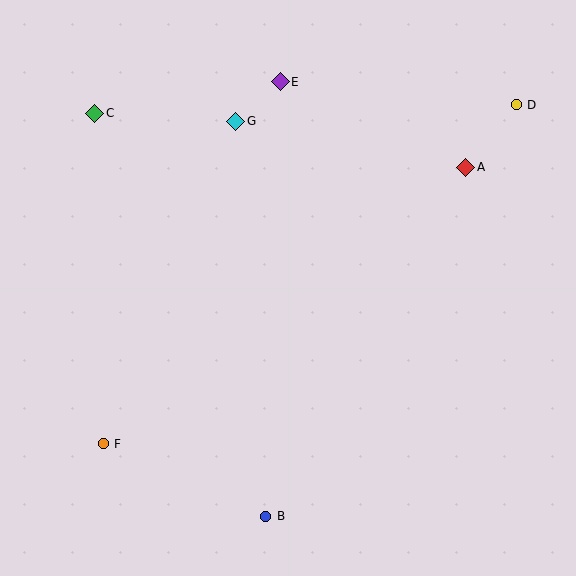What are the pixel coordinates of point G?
Point G is at (236, 121).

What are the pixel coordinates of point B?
Point B is at (266, 516).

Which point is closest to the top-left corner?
Point C is closest to the top-left corner.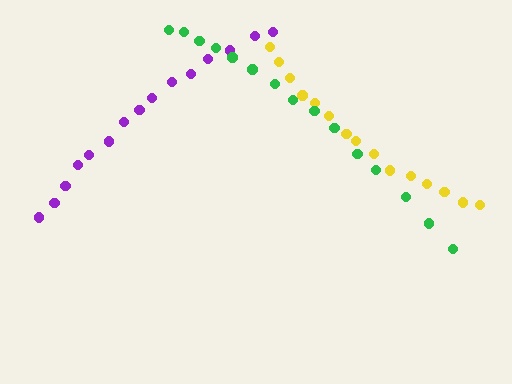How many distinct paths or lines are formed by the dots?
There are 3 distinct paths.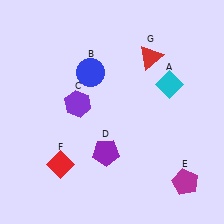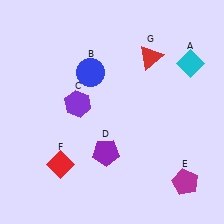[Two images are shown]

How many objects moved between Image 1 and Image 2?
1 object moved between the two images.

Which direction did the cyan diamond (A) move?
The cyan diamond (A) moved up.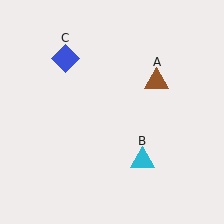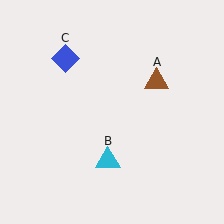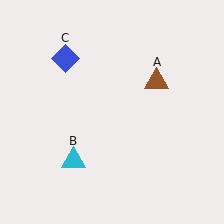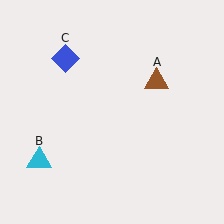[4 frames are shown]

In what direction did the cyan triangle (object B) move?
The cyan triangle (object B) moved left.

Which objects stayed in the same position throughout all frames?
Brown triangle (object A) and blue diamond (object C) remained stationary.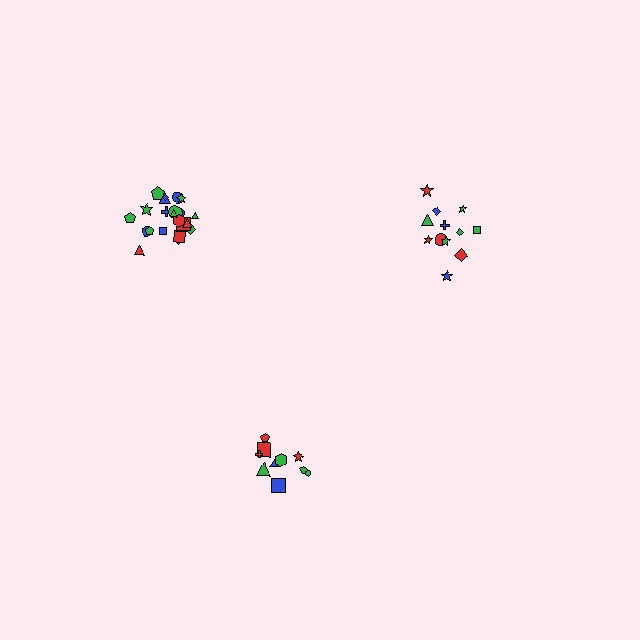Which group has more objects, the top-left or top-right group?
The top-left group.